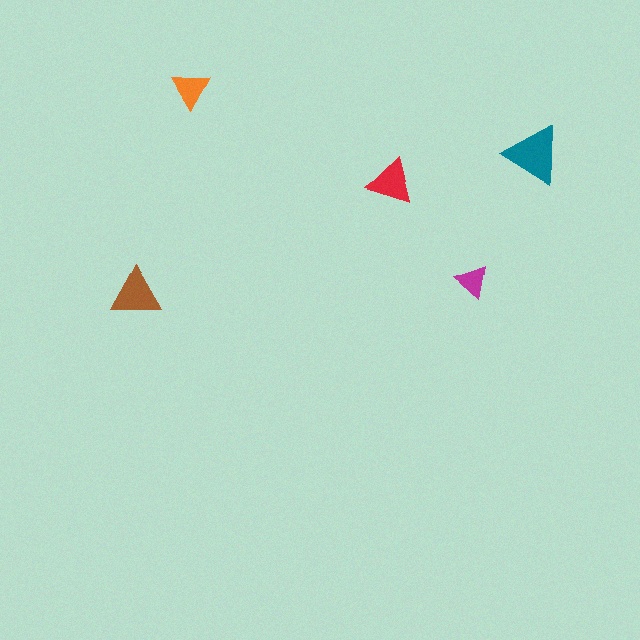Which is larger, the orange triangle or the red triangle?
The red one.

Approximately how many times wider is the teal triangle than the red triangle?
About 1.5 times wider.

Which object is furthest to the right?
The teal triangle is rightmost.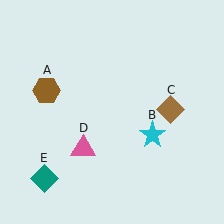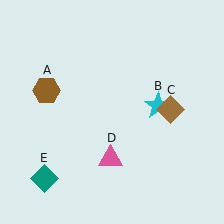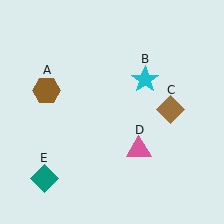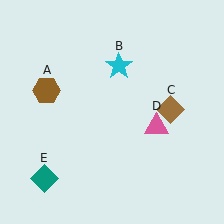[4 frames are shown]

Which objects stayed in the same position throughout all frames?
Brown hexagon (object A) and brown diamond (object C) and teal diamond (object E) remained stationary.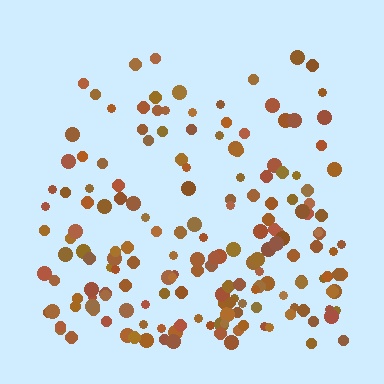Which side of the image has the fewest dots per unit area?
The top.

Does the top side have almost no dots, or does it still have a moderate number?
Still a moderate number, just noticeably fewer than the bottom.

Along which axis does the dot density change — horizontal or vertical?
Vertical.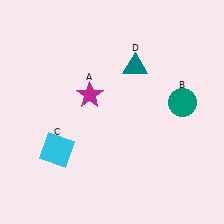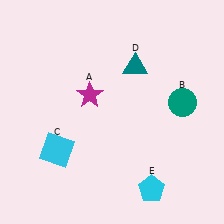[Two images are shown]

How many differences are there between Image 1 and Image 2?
There is 1 difference between the two images.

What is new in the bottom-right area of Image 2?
A cyan pentagon (E) was added in the bottom-right area of Image 2.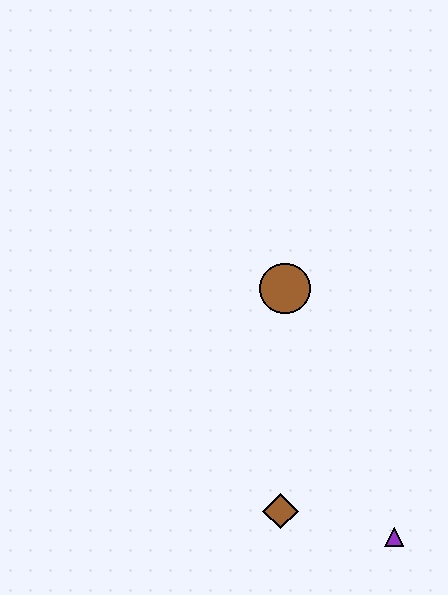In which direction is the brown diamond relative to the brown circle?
The brown diamond is below the brown circle.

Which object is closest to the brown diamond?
The purple triangle is closest to the brown diamond.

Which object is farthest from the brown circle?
The purple triangle is farthest from the brown circle.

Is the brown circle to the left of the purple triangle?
Yes